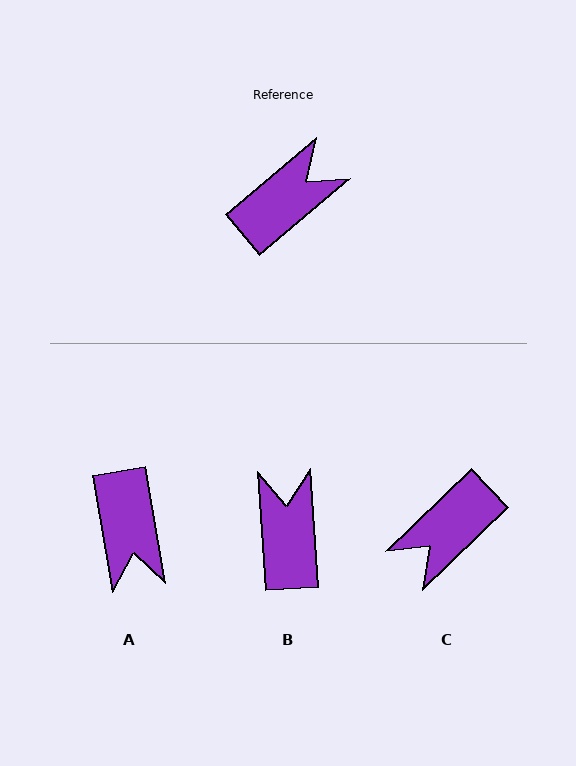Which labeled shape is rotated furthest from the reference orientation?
C, about 176 degrees away.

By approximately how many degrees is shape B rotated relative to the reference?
Approximately 54 degrees counter-clockwise.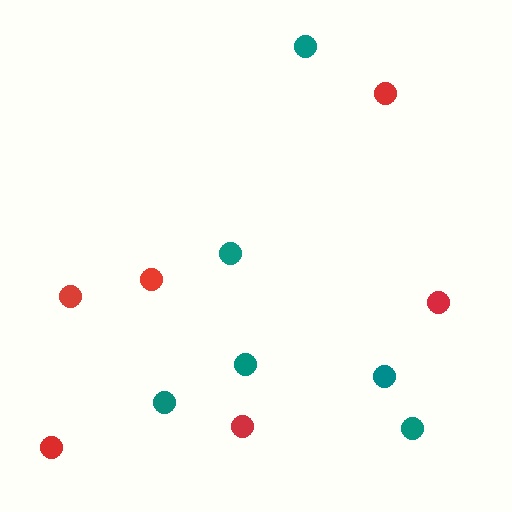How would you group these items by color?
There are 2 groups: one group of red circles (6) and one group of teal circles (6).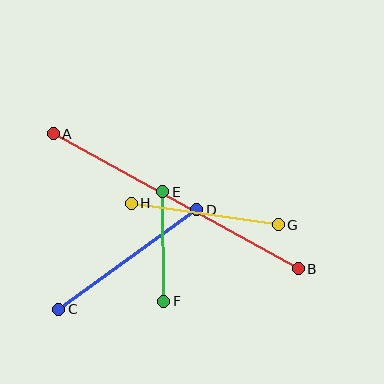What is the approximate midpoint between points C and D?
The midpoint is at approximately (128, 260) pixels.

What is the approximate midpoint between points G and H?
The midpoint is at approximately (205, 214) pixels.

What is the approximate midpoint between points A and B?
The midpoint is at approximately (176, 201) pixels.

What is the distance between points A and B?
The distance is approximately 280 pixels.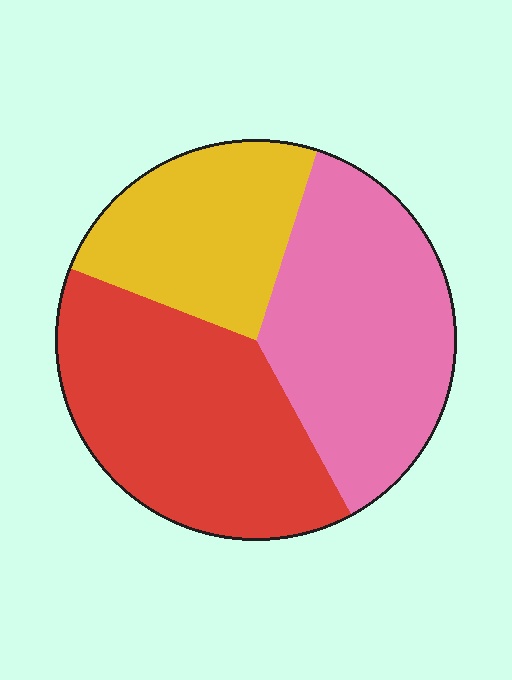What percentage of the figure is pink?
Pink takes up about three eighths (3/8) of the figure.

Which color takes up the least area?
Yellow, at roughly 25%.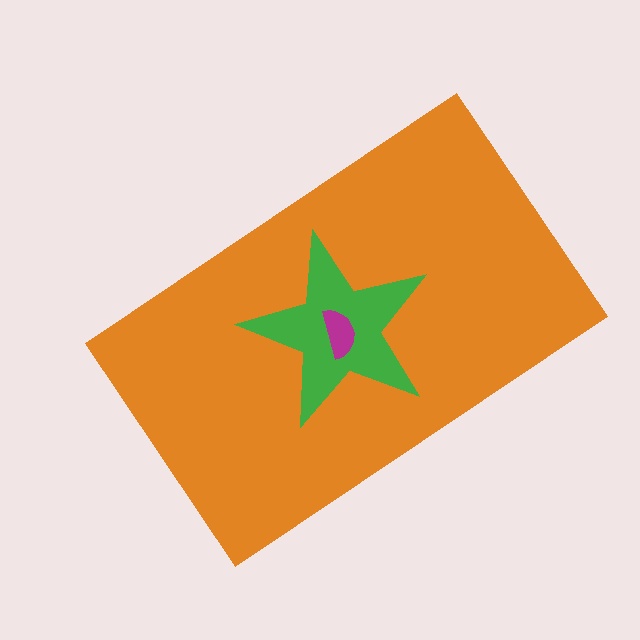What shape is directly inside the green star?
The magenta semicircle.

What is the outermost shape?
The orange rectangle.